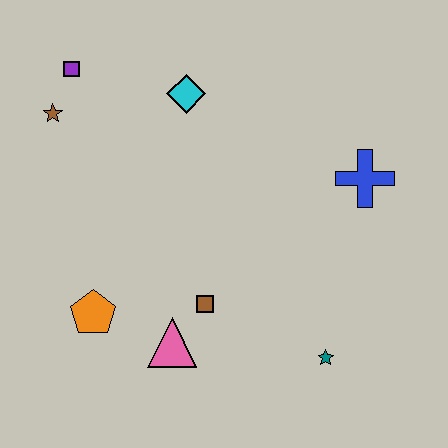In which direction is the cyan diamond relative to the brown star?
The cyan diamond is to the right of the brown star.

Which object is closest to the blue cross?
The teal star is closest to the blue cross.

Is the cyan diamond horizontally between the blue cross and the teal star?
No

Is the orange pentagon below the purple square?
Yes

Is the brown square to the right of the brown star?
Yes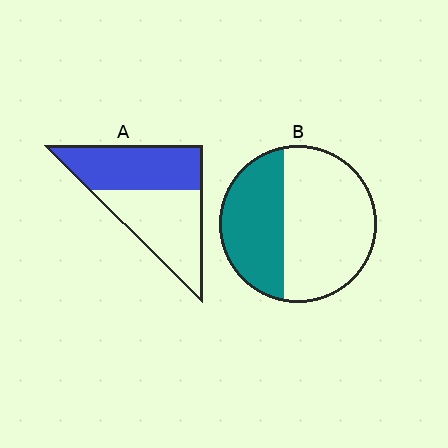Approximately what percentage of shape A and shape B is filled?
A is approximately 50% and B is approximately 40%.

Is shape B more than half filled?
No.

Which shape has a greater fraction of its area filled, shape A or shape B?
Shape A.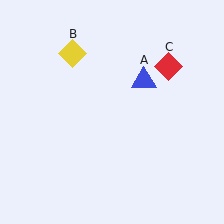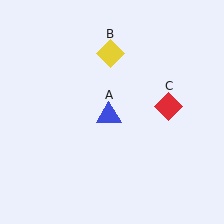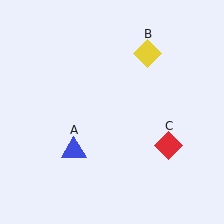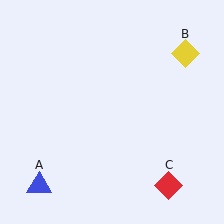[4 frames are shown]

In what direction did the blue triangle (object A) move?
The blue triangle (object A) moved down and to the left.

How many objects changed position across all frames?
3 objects changed position: blue triangle (object A), yellow diamond (object B), red diamond (object C).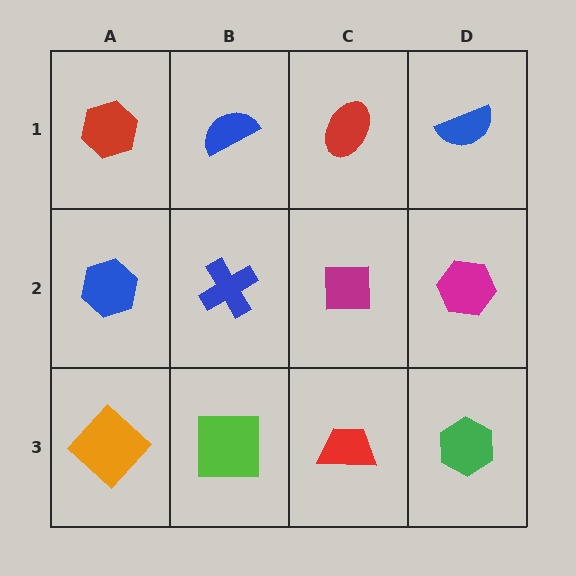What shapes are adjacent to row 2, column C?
A red ellipse (row 1, column C), a red trapezoid (row 3, column C), a blue cross (row 2, column B), a magenta hexagon (row 2, column D).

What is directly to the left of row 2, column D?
A magenta square.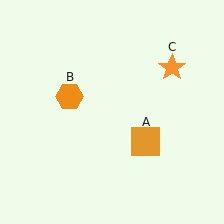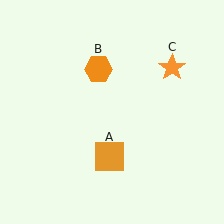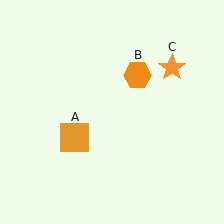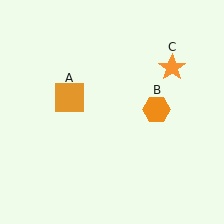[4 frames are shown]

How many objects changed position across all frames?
2 objects changed position: orange square (object A), orange hexagon (object B).